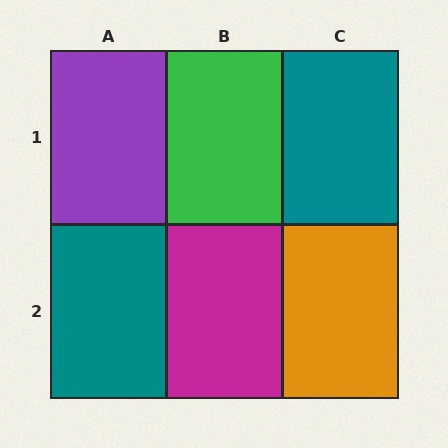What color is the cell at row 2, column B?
Magenta.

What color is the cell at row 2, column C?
Orange.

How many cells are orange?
1 cell is orange.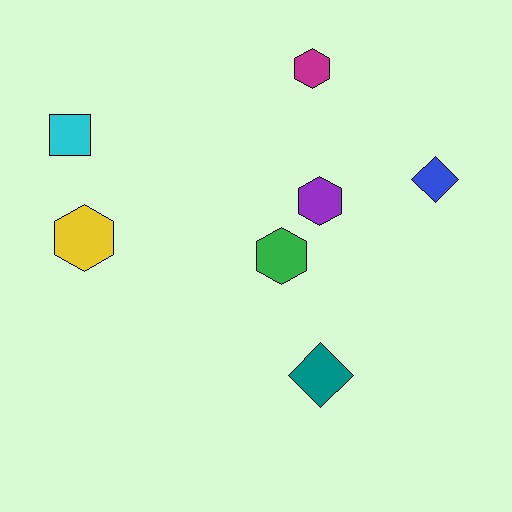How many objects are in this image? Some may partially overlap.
There are 7 objects.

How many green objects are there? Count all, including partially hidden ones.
There is 1 green object.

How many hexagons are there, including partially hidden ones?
There are 4 hexagons.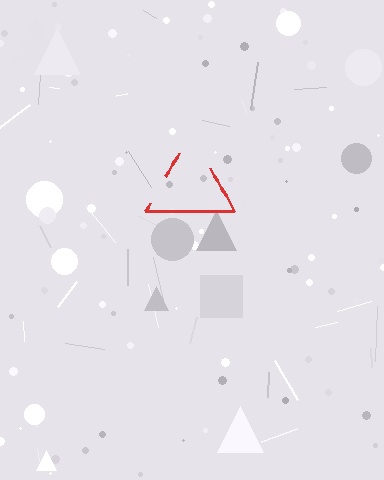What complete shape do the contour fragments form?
The contour fragments form a triangle.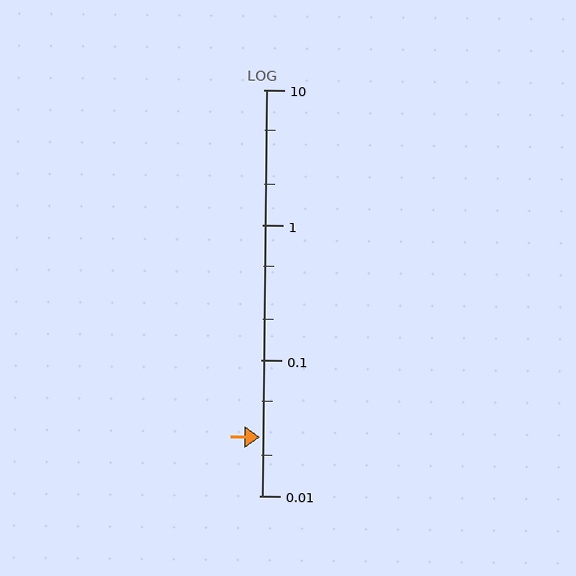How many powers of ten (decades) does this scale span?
The scale spans 3 decades, from 0.01 to 10.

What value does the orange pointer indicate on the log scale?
The pointer indicates approximately 0.027.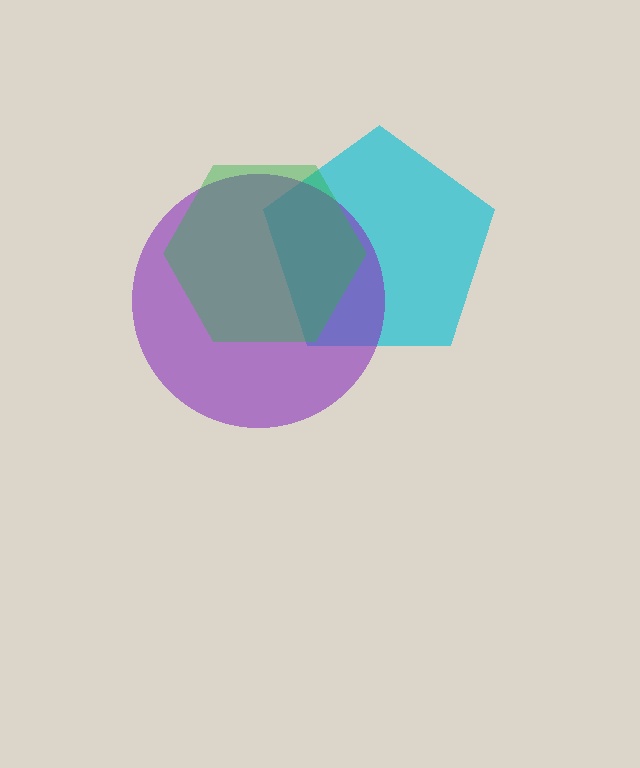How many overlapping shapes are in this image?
There are 3 overlapping shapes in the image.